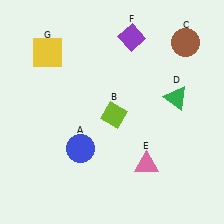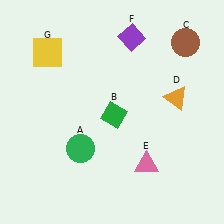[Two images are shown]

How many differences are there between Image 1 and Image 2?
There are 3 differences between the two images.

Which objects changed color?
A changed from blue to green. B changed from lime to green. D changed from green to orange.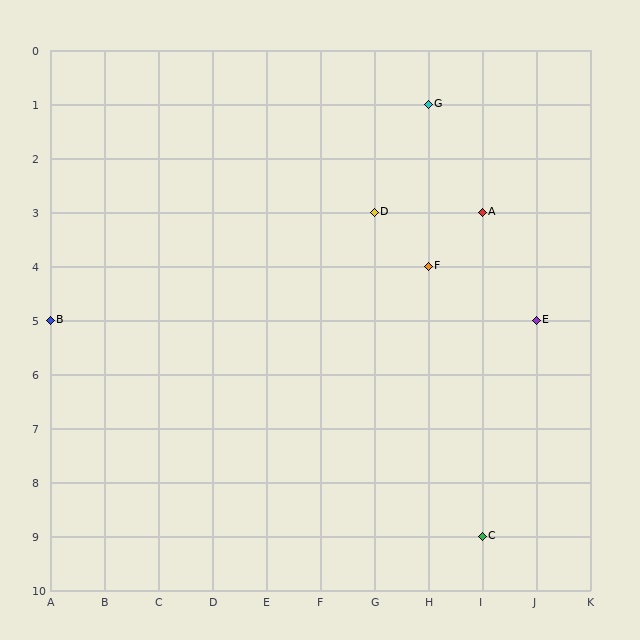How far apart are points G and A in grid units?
Points G and A are 1 column and 2 rows apart (about 2.2 grid units diagonally).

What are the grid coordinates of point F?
Point F is at grid coordinates (H, 4).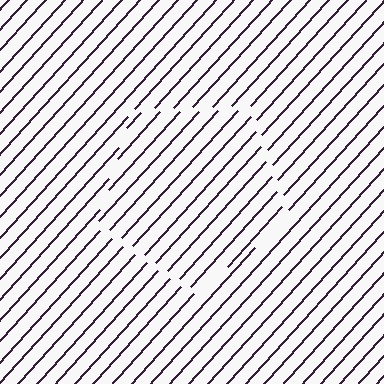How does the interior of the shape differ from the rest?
The interior of the shape contains the same grating, shifted by half a period — the contour is defined by the phase discontinuity where line-ends from the inner and outer gratings abut.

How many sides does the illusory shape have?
5 sides — the line-ends trace a pentagon.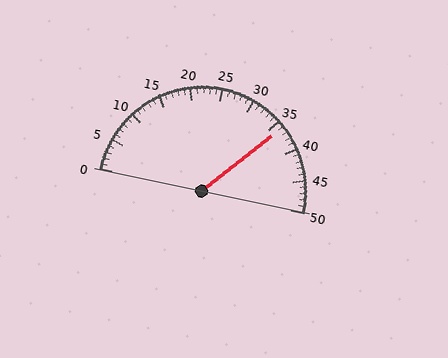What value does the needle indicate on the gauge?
The needle indicates approximately 36.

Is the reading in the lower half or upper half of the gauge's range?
The reading is in the upper half of the range (0 to 50).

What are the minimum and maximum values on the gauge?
The gauge ranges from 0 to 50.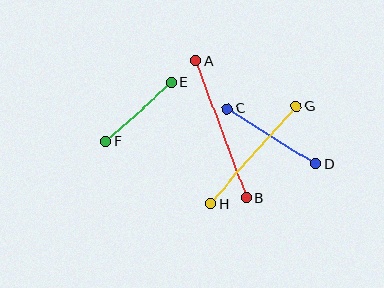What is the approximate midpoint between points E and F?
The midpoint is at approximately (138, 112) pixels.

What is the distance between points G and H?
The distance is approximately 129 pixels.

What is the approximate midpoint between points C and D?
The midpoint is at approximately (272, 136) pixels.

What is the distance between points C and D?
The distance is approximately 105 pixels.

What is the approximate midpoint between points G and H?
The midpoint is at approximately (253, 155) pixels.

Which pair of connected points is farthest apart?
Points A and B are farthest apart.